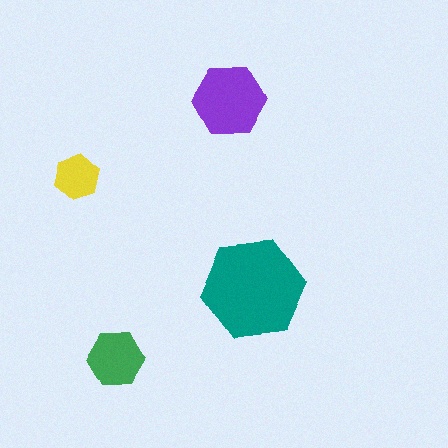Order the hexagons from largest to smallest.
the teal one, the purple one, the green one, the yellow one.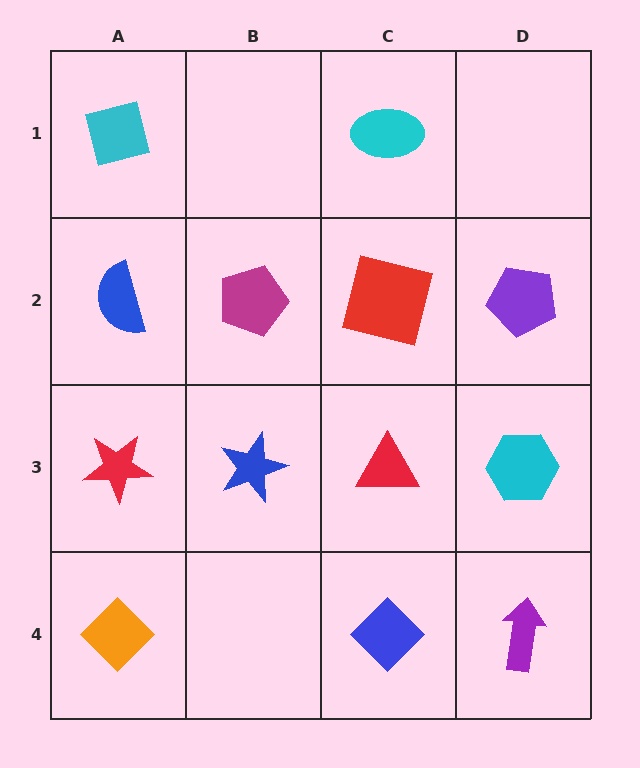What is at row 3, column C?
A red triangle.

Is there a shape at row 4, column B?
No, that cell is empty.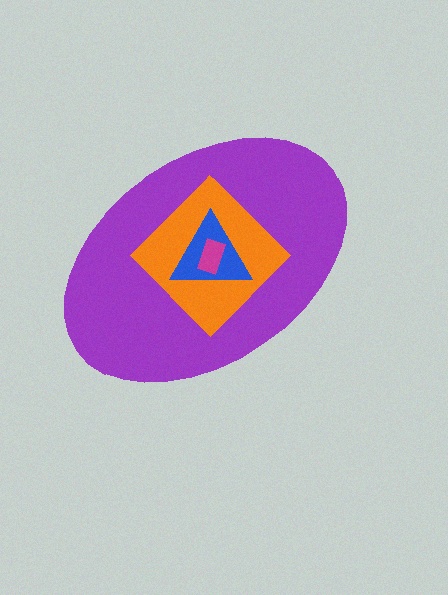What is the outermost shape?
The purple ellipse.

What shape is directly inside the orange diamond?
The blue triangle.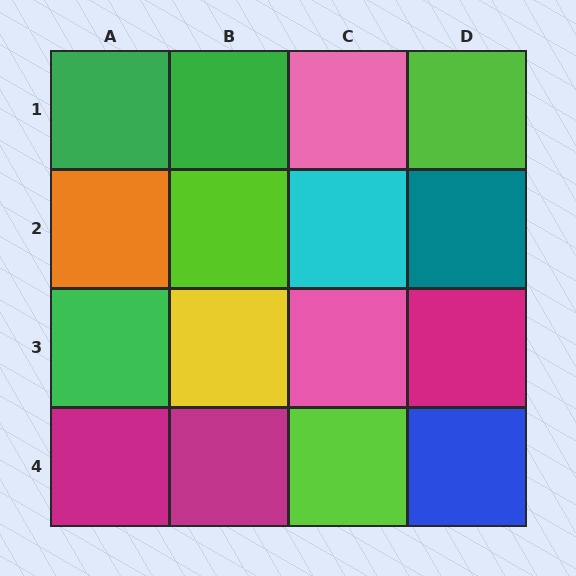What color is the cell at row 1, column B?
Green.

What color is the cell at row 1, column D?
Lime.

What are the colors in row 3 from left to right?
Green, yellow, pink, magenta.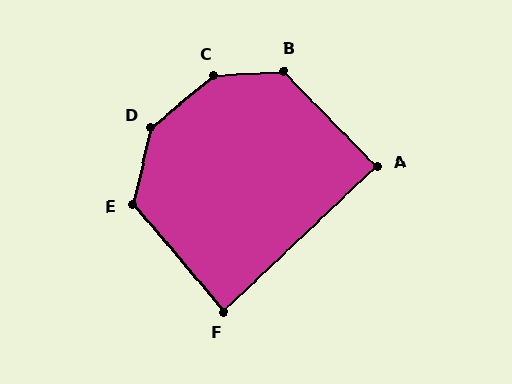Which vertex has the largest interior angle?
C, at approximately 144 degrees.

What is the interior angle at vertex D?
Approximately 142 degrees (obtuse).